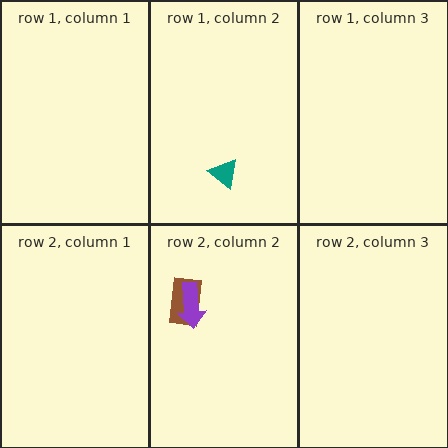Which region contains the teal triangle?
The row 1, column 2 region.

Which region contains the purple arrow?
The row 2, column 2 region.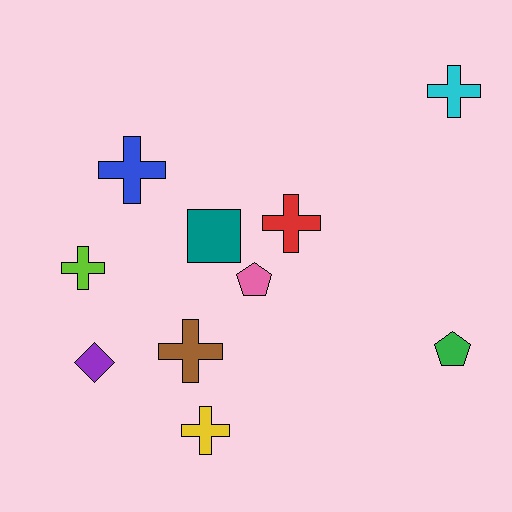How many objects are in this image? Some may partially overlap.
There are 10 objects.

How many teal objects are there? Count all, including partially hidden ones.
There is 1 teal object.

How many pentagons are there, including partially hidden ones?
There are 2 pentagons.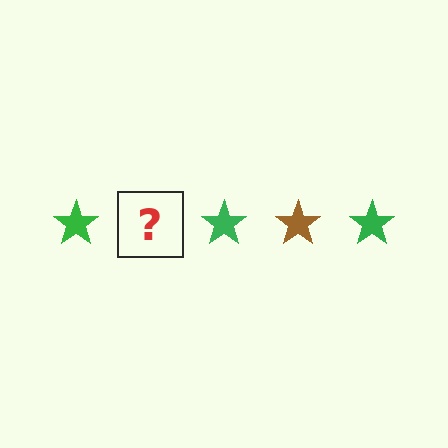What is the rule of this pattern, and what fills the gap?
The rule is that the pattern cycles through green, brown stars. The gap should be filled with a brown star.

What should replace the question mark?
The question mark should be replaced with a brown star.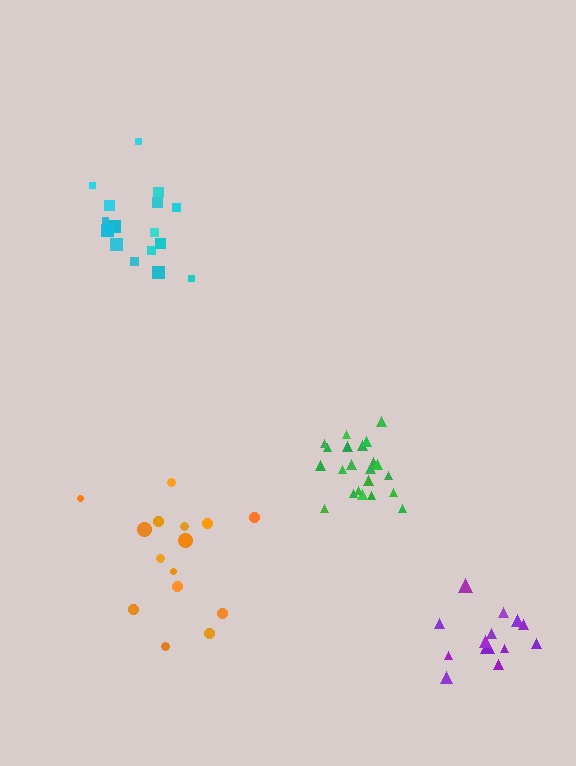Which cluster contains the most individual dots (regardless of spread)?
Green (22).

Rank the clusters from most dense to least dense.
green, purple, cyan, orange.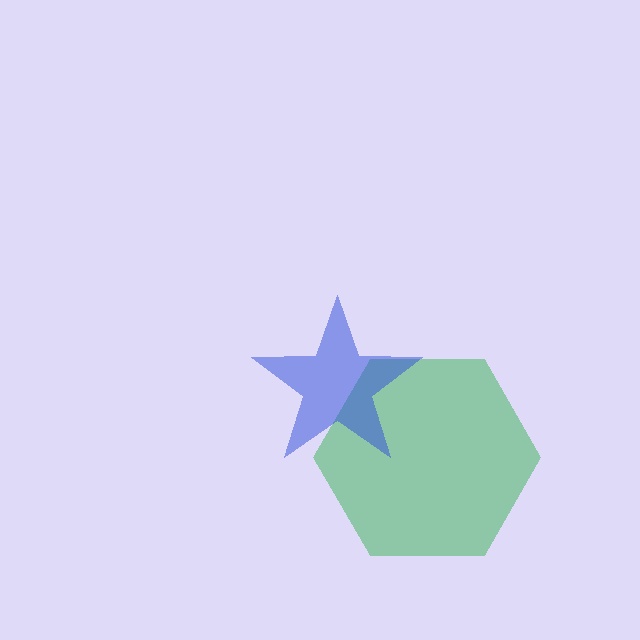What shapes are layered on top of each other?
The layered shapes are: a green hexagon, a blue star.